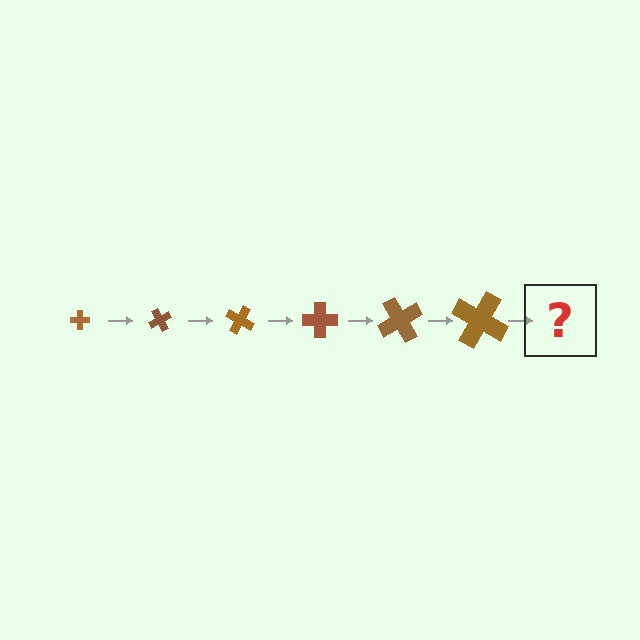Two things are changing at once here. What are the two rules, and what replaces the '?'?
The two rules are that the cross grows larger each step and it rotates 60 degrees each step. The '?' should be a cross, larger than the previous one and rotated 360 degrees from the start.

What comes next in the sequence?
The next element should be a cross, larger than the previous one and rotated 360 degrees from the start.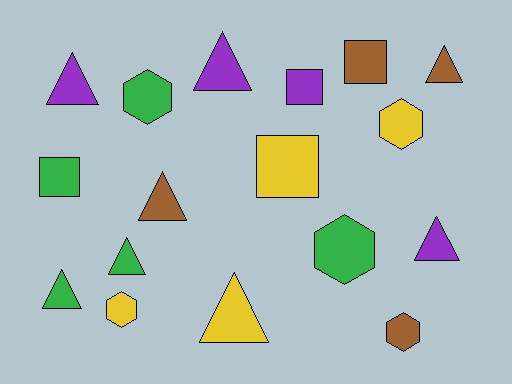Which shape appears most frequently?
Triangle, with 8 objects.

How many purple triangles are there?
There are 3 purple triangles.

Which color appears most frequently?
Green, with 5 objects.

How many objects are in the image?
There are 17 objects.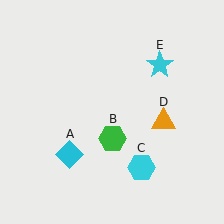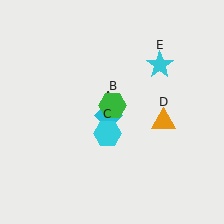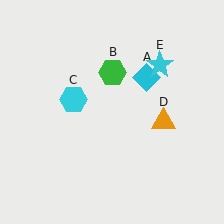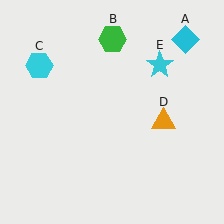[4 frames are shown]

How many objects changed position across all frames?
3 objects changed position: cyan diamond (object A), green hexagon (object B), cyan hexagon (object C).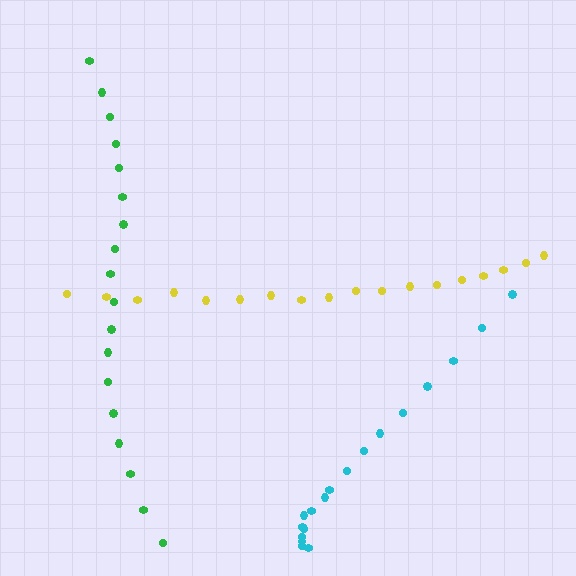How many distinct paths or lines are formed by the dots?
There are 3 distinct paths.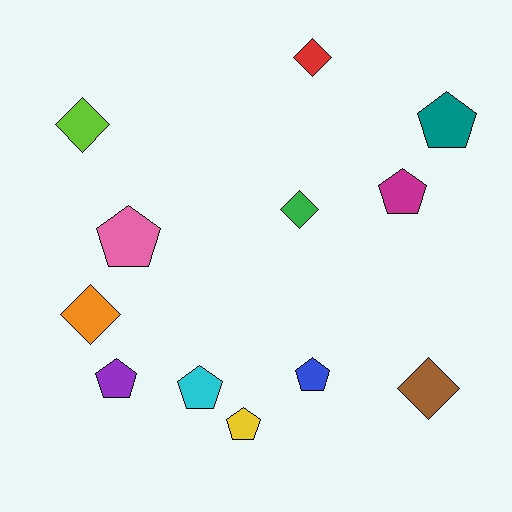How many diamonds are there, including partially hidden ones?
There are 5 diamonds.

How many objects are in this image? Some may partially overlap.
There are 12 objects.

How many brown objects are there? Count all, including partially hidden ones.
There is 1 brown object.